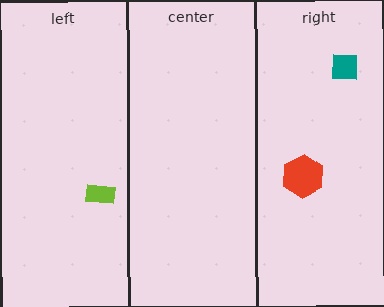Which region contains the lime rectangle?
The left region.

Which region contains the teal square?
The right region.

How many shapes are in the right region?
2.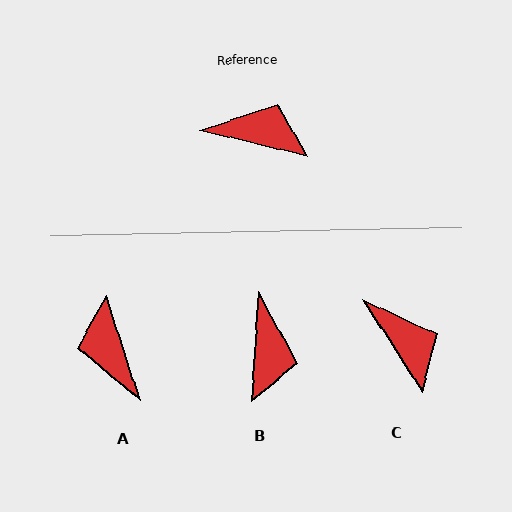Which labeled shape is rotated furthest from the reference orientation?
A, about 121 degrees away.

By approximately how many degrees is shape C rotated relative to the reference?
Approximately 44 degrees clockwise.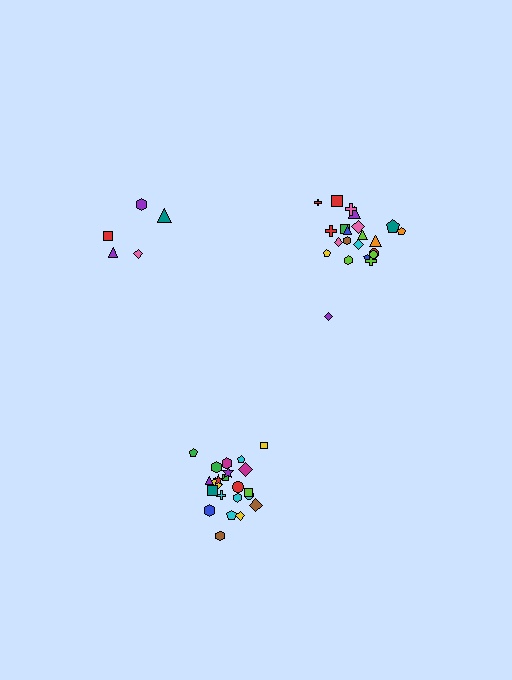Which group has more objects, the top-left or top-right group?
The top-right group.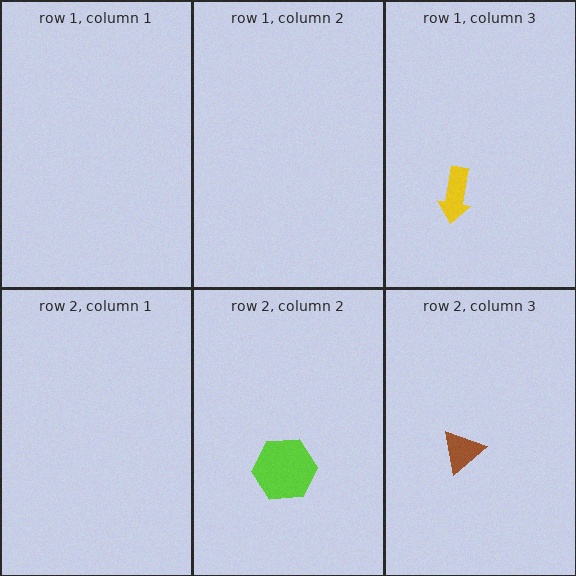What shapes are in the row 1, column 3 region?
The yellow arrow.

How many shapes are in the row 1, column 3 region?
1.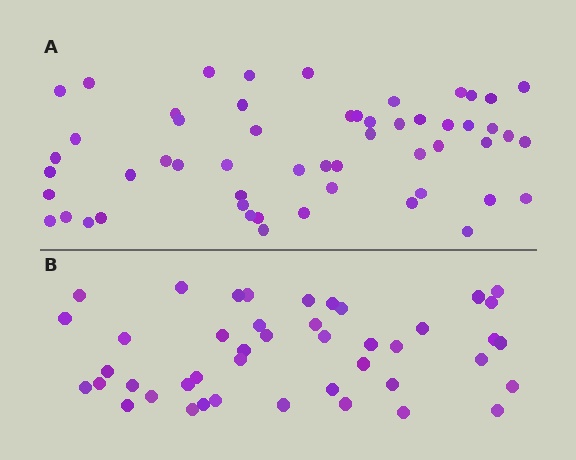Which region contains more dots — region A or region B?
Region A (the top region) has more dots.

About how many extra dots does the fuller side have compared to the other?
Region A has roughly 12 or so more dots than region B.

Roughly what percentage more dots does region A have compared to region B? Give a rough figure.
About 25% more.